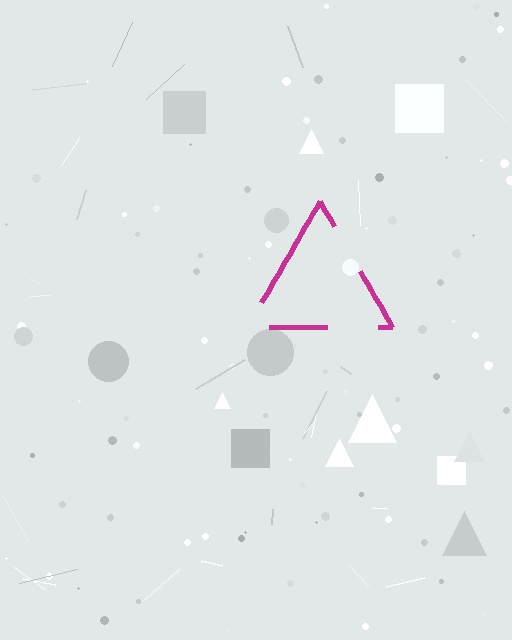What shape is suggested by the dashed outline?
The dashed outline suggests a triangle.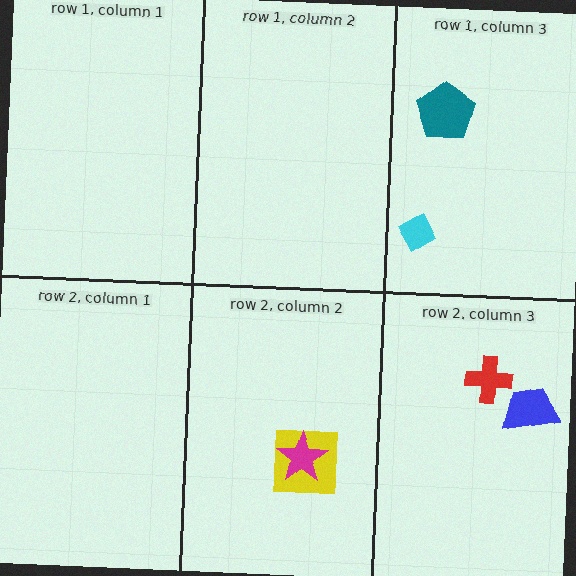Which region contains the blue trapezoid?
The row 2, column 3 region.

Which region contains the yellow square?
The row 2, column 2 region.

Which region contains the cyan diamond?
The row 1, column 3 region.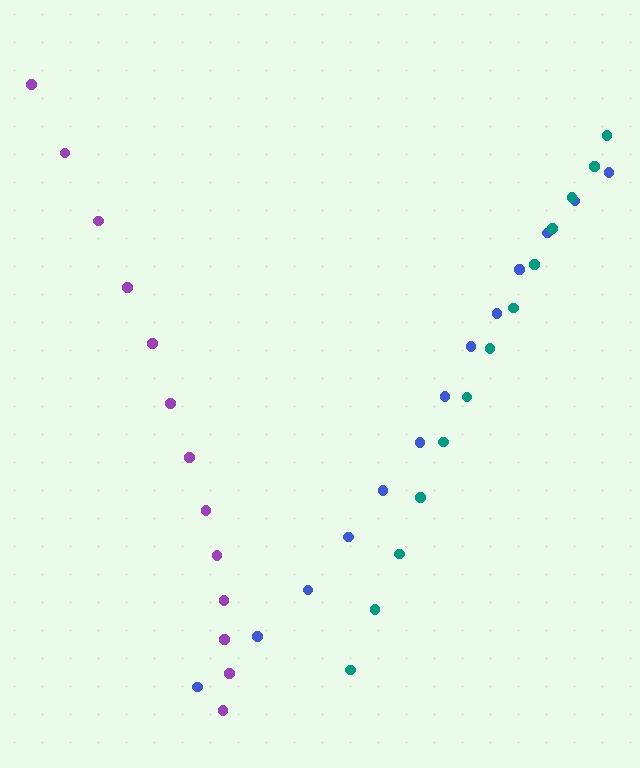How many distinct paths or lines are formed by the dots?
There are 3 distinct paths.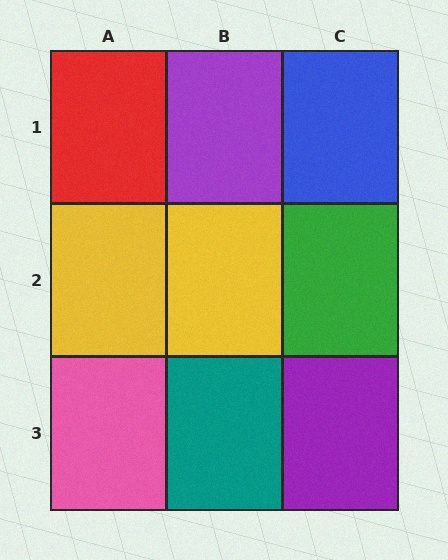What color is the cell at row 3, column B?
Teal.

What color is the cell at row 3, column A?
Pink.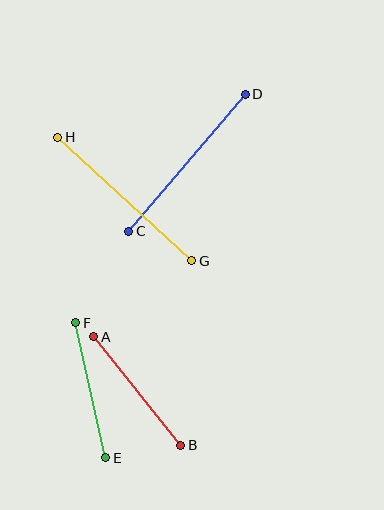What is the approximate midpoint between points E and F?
The midpoint is at approximately (91, 390) pixels.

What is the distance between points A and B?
The distance is approximately 139 pixels.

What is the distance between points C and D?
The distance is approximately 180 pixels.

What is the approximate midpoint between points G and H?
The midpoint is at approximately (125, 199) pixels.